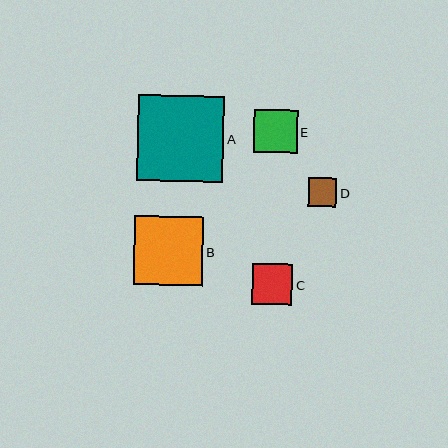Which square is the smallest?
Square D is the smallest with a size of approximately 28 pixels.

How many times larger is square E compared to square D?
Square E is approximately 1.5 times the size of square D.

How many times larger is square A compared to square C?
Square A is approximately 2.1 times the size of square C.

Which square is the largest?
Square A is the largest with a size of approximately 86 pixels.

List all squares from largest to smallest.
From largest to smallest: A, B, E, C, D.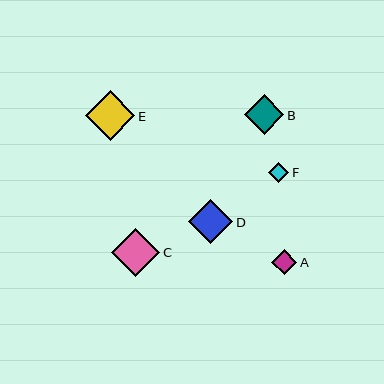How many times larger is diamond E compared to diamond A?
Diamond E is approximately 2.0 times the size of diamond A.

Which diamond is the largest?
Diamond E is the largest with a size of approximately 50 pixels.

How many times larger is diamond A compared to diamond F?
Diamond A is approximately 1.3 times the size of diamond F.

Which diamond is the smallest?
Diamond F is the smallest with a size of approximately 20 pixels.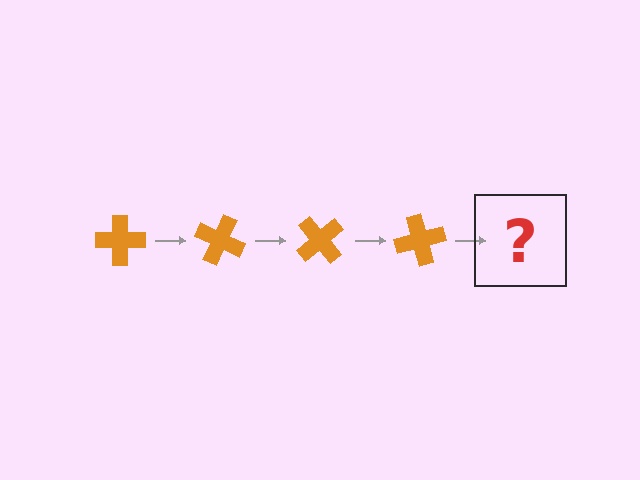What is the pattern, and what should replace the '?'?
The pattern is that the cross rotates 25 degrees each step. The '?' should be an orange cross rotated 100 degrees.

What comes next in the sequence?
The next element should be an orange cross rotated 100 degrees.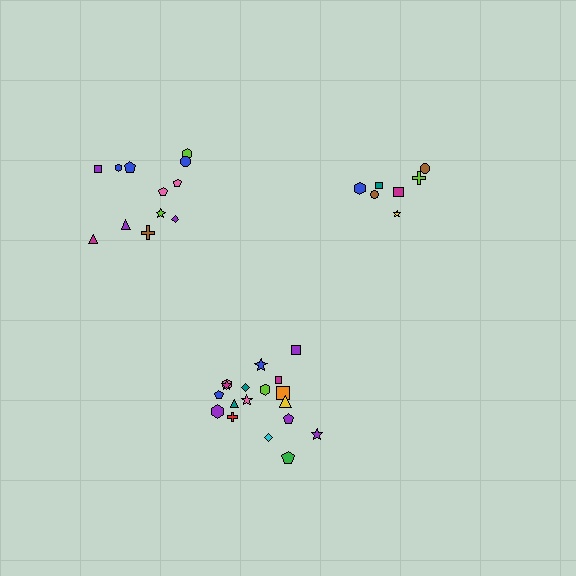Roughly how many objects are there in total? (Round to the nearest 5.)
Roughly 35 objects in total.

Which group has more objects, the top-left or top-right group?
The top-left group.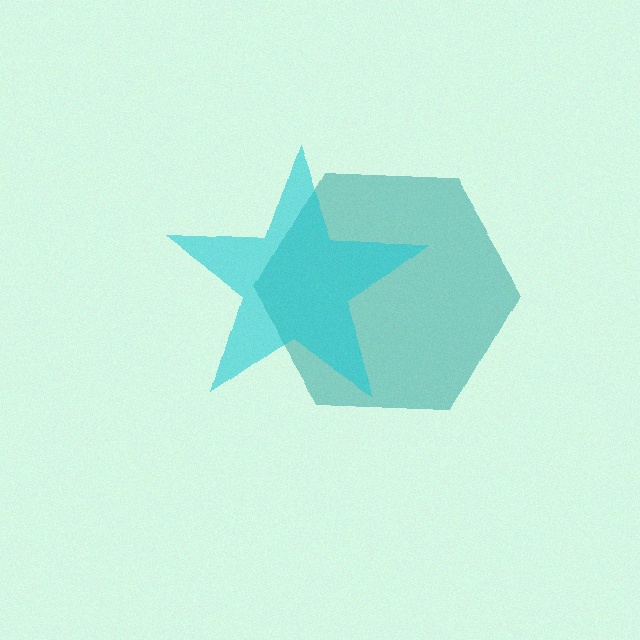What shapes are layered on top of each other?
The layered shapes are: a teal hexagon, a cyan star.